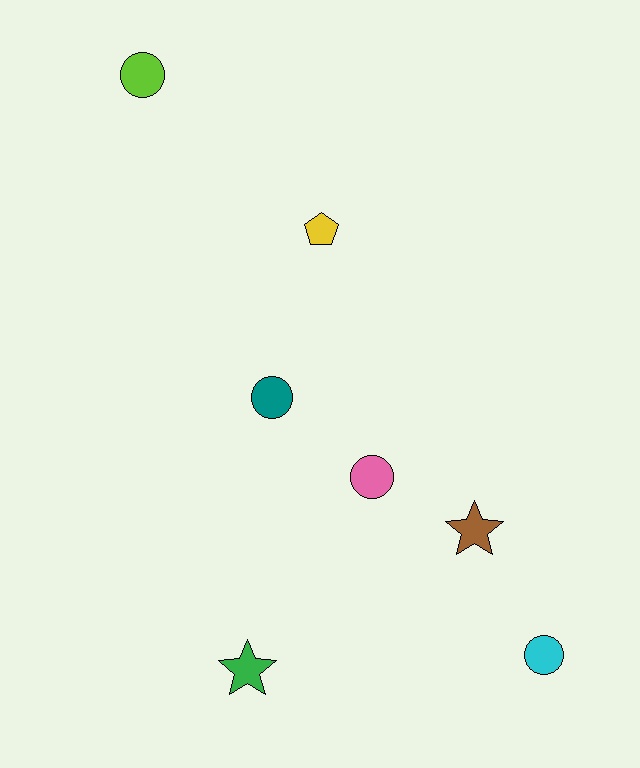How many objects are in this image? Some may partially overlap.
There are 7 objects.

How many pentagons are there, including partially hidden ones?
There is 1 pentagon.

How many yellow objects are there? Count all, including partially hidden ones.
There is 1 yellow object.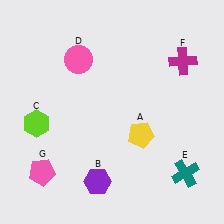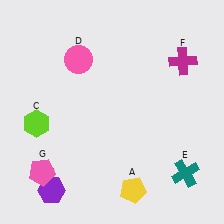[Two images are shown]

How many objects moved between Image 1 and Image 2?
2 objects moved between the two images.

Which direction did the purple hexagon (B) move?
The purple hexagon (B) moved left.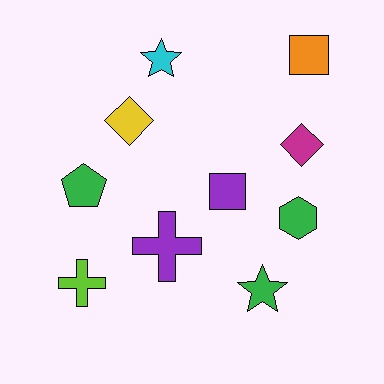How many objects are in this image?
There are 10 objects.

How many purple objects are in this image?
There are 2 purple objects.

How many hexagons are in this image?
There is 1 hexagon.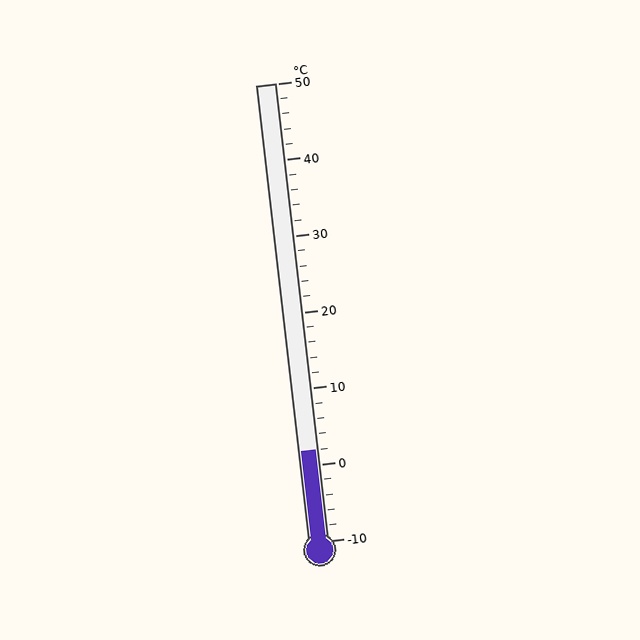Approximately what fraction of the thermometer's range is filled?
The thermometer is filled to approximately 20% of its range.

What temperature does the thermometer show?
The thermometer shows approximately 2°C.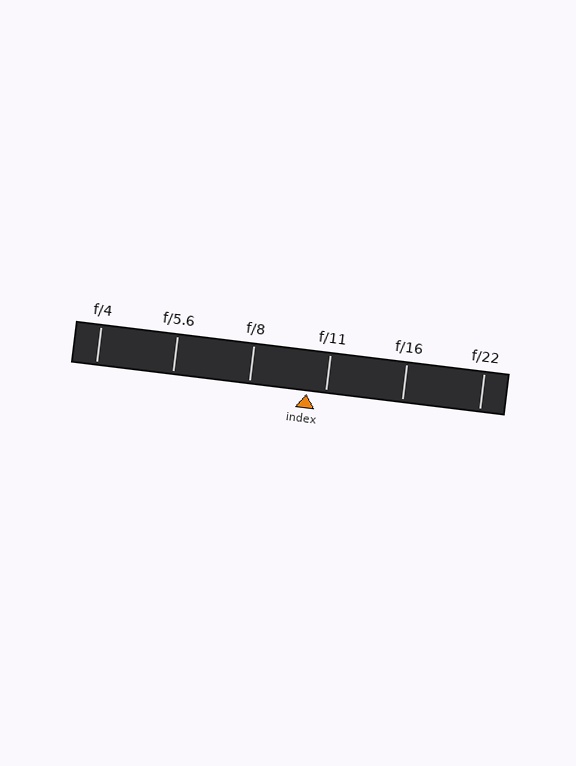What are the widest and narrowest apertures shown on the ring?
The widest aperture shown is f/4 and the narrowest is f/22.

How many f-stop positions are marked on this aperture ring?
There are 6 f-stop positions marked.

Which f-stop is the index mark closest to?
The index mark is closest to f/11.